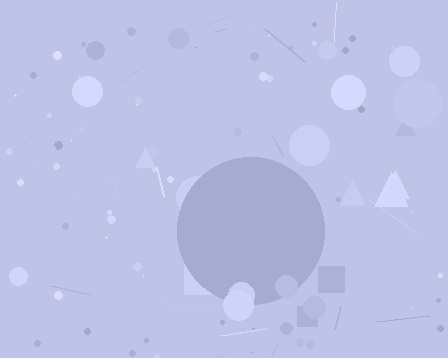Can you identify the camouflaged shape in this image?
The camouflaged shape is a circle.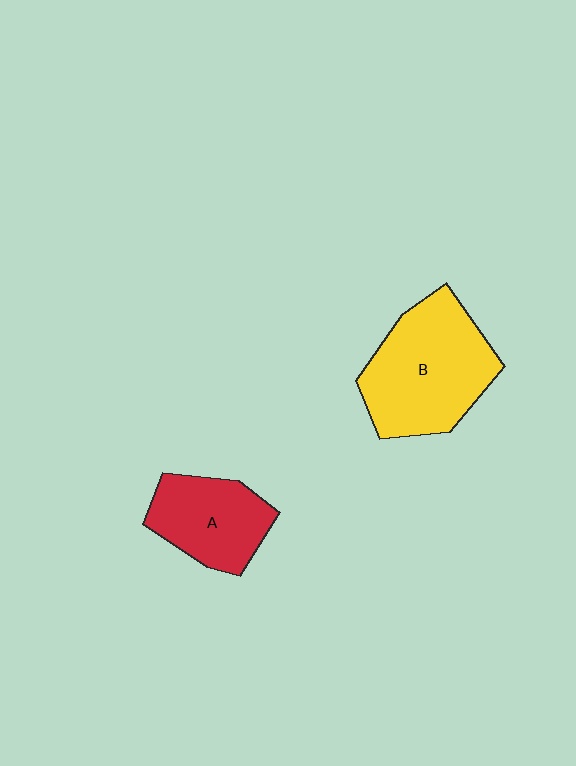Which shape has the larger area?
Shape B (yellow).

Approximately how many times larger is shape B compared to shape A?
Approximately 1.6 times.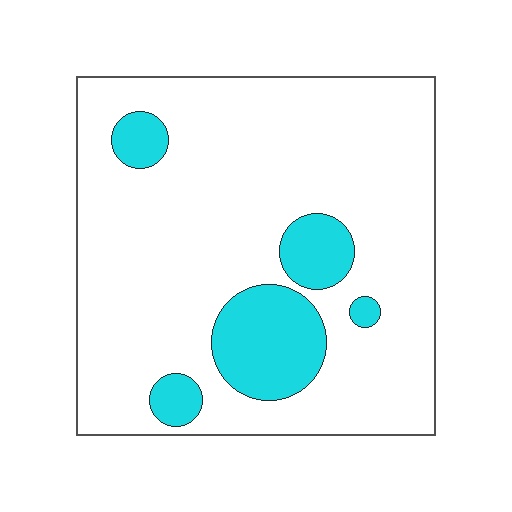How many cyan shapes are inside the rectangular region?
5.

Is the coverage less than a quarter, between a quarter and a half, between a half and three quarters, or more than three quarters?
Less than a quarter.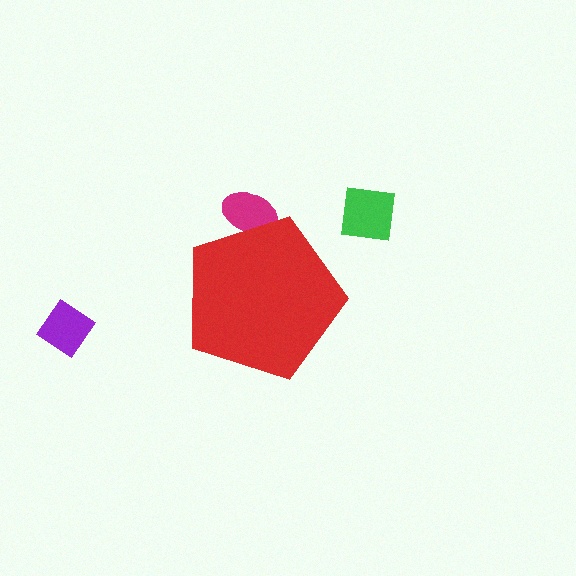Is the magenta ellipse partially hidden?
Yes, the magenta ellipse is partially hidden behind the red pentagon.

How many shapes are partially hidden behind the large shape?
1 shape is partially hidden.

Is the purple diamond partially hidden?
No, the purple diamond is fully visible.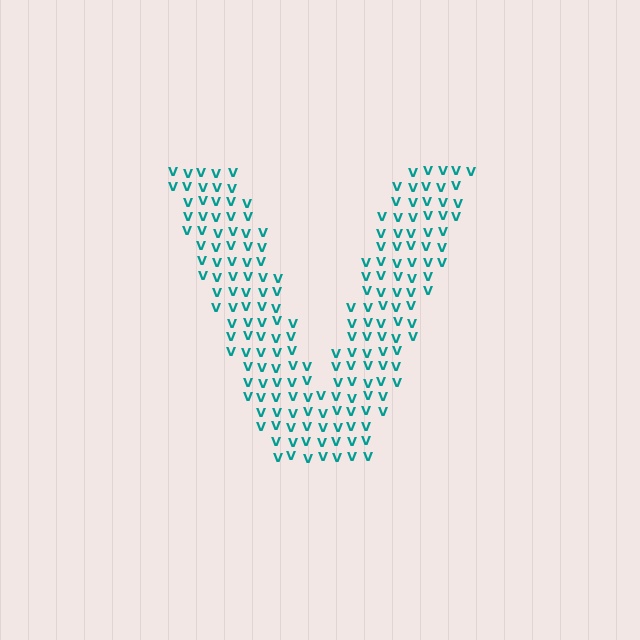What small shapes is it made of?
It is made of small letter V's.